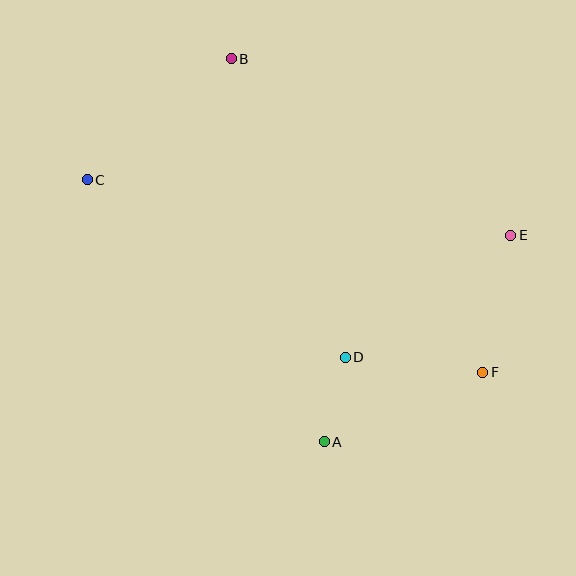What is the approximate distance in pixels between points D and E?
The distance between D and E is approximately 206 pixels.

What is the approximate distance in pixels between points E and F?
The distance between E and F is approximately 140 pixels.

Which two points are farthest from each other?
Points C and F are farthest from each other.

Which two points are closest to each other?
Points A and D are closest to each other.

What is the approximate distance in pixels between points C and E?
The distance between C and E is approximately 427 pixels.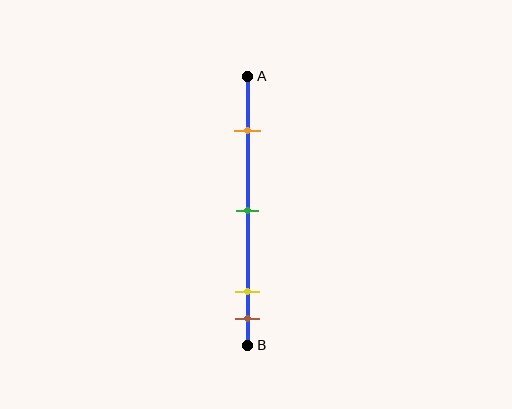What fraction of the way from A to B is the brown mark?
The brown mark is approximately 90% (0.9) of the way from A to B.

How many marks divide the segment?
There are 4 marks dividing the segment.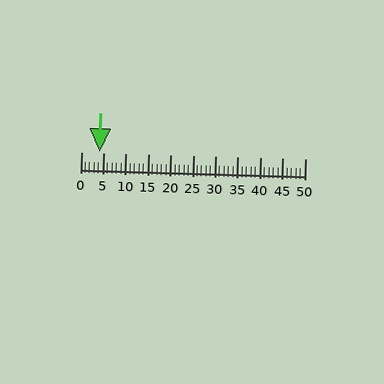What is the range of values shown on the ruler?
The ruler shows values from 0 to 50.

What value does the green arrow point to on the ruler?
The green arrow points to approximately 4.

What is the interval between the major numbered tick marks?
The major tick marks are spaced 5 units apart.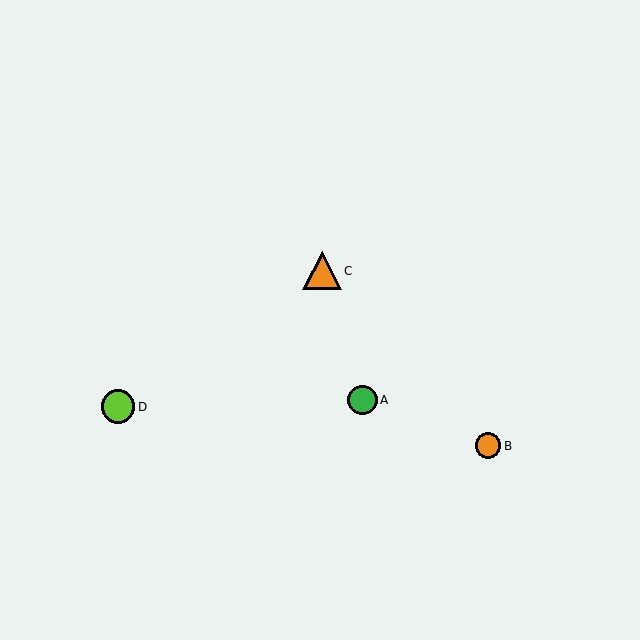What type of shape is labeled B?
Shape B is an orange circle.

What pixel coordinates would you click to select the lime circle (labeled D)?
Click at (118, 407) to select the lime circle D.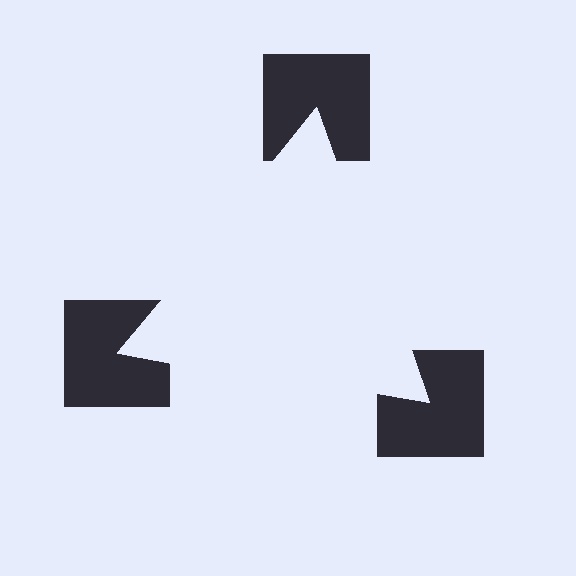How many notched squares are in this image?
There are 3 — one at each vertex of the illusory triangle.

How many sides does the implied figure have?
3 sides.